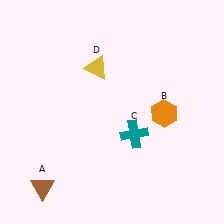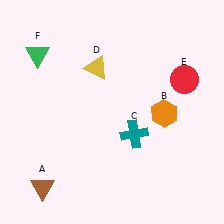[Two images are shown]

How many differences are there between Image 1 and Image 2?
There are 2 differences between the two images.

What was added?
A red circle (E), a green triangle (F) were added in Image 2.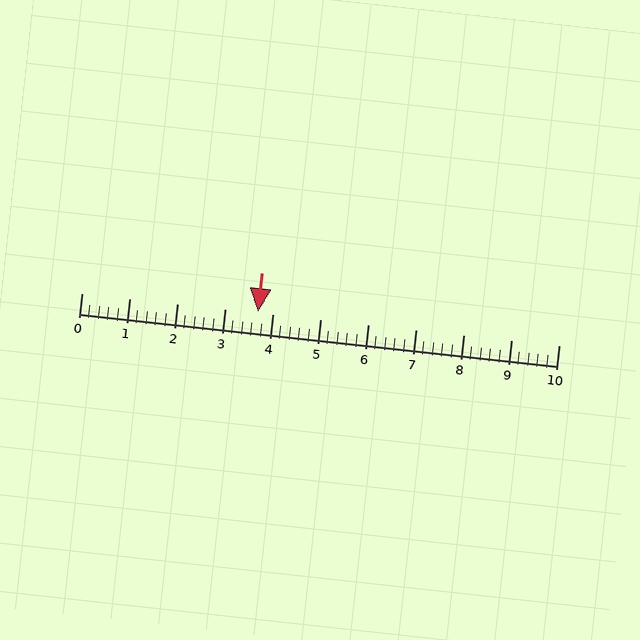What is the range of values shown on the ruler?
The ruler shows values from 0 to 10.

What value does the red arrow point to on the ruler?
The red arrow points to approximately 3.7.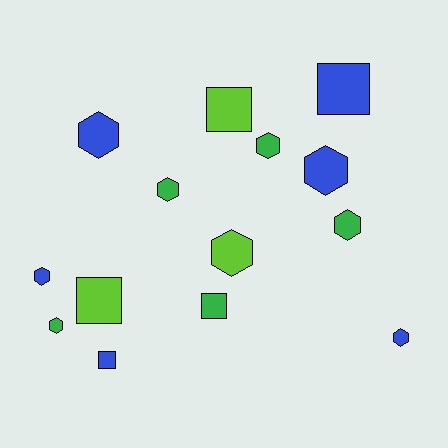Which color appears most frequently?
Blue, with 6 objects.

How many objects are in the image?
There are 14 objects.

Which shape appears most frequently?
Hexagon, with 9 objects.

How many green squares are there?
There is 1 green square.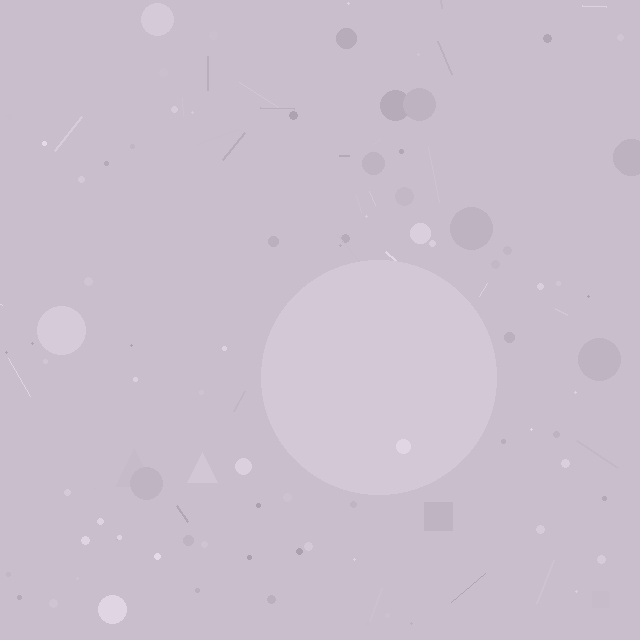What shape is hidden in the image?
A circle is hidden in the image.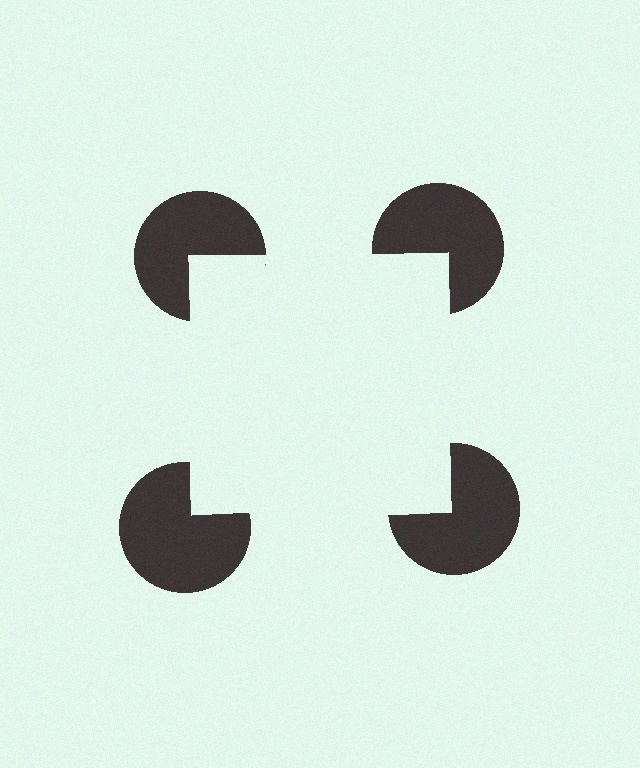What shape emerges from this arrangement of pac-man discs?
An illusory square — its edges are inferred from the aligned wedge cuts in the pac-man discs, not physically drawn.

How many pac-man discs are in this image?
There are 4 — one at each vertex of the illusory square.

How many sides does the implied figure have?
4 sides.